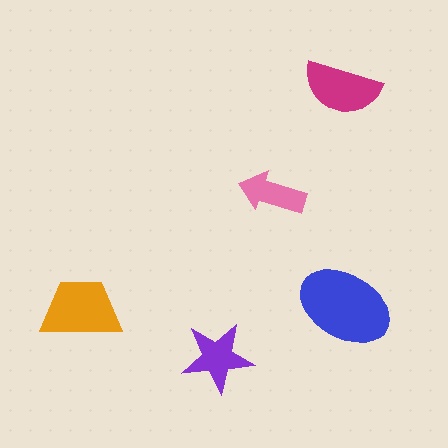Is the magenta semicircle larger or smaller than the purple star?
Larger.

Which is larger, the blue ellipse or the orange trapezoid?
The blue ellipse.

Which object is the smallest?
The pink arrow.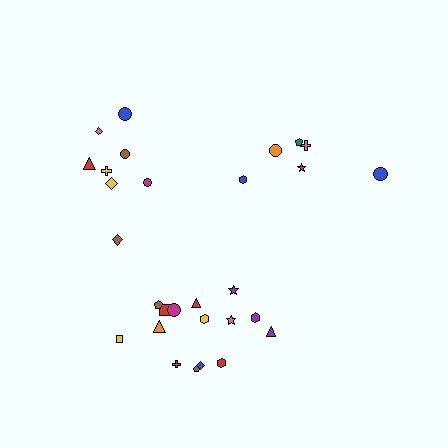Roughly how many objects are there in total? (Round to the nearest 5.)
Roughly 30 objects in total.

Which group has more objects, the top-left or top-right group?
The top-left group.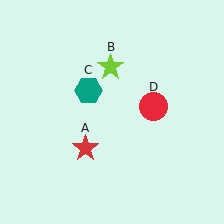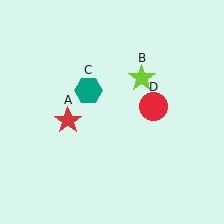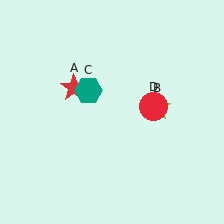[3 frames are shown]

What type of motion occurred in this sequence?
The red star (object A), lime star (object B) rotated clockwise around the center of the scene.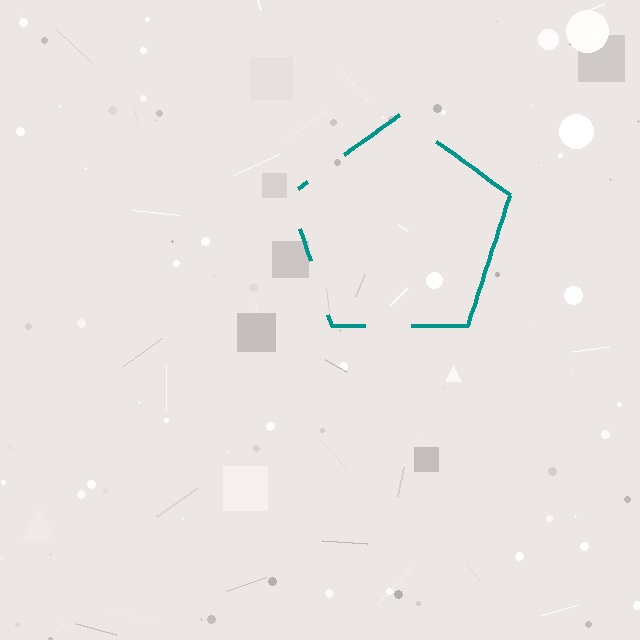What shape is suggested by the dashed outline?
The dashed outline suggests a pentagon.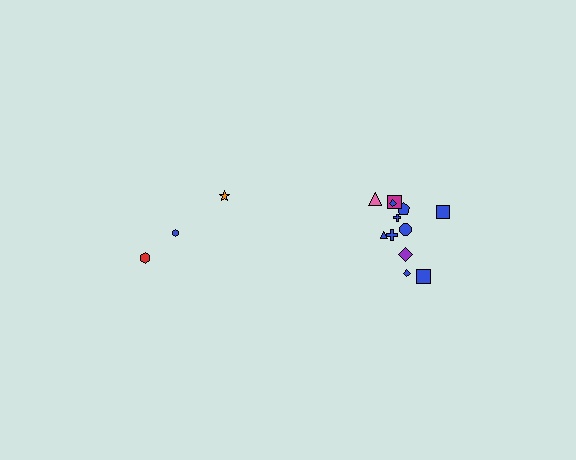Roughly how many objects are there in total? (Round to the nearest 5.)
Roughly 15 objects in total.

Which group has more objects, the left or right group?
The right group.